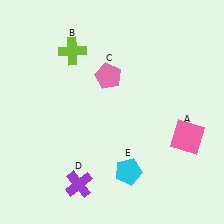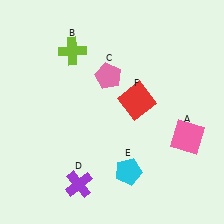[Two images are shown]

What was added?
A red square (F) was added in Image 2.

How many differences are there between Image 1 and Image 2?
There is 1 difference between the two images.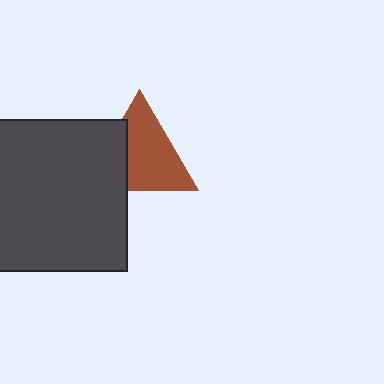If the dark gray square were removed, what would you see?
You would see the complete brown triangle.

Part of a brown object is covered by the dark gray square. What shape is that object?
It is a triangle.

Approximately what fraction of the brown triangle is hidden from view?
Roughly 31% of the brown triangle is hidden behind the dark gray square.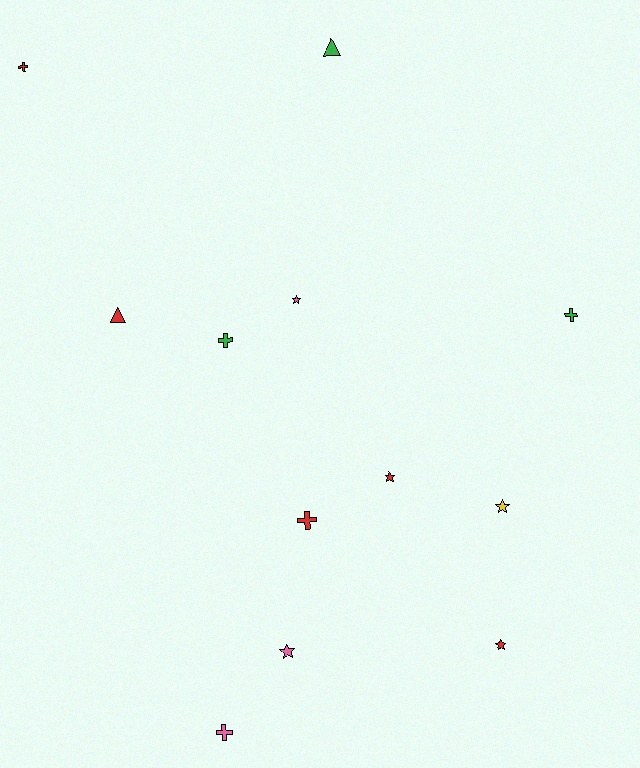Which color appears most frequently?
Red, with 5 objects.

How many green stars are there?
There are no green stars.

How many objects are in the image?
There are 12 objects.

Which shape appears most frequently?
Cross, with 5 objects.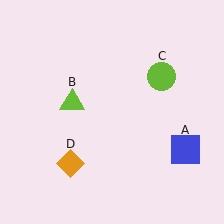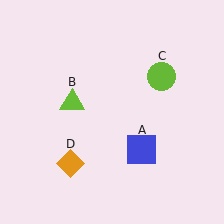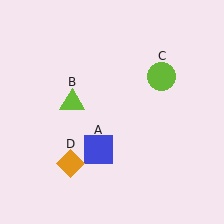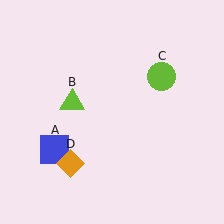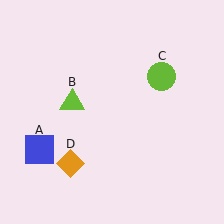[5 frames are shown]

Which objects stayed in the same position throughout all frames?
Lime triangle (object B) and lime circle (object C) and orange diamond (object D) remained stationary.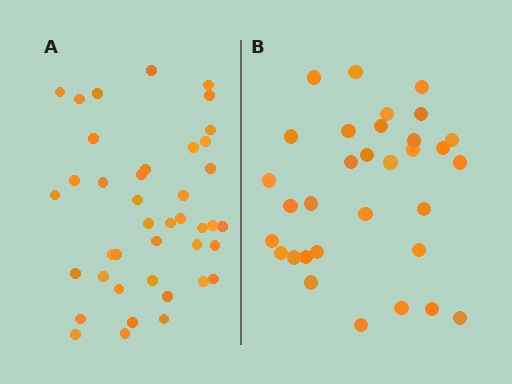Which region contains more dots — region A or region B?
Region A (the left region) has more dots.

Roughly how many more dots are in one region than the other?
Region A has roughly 8 or so more dots than region B.